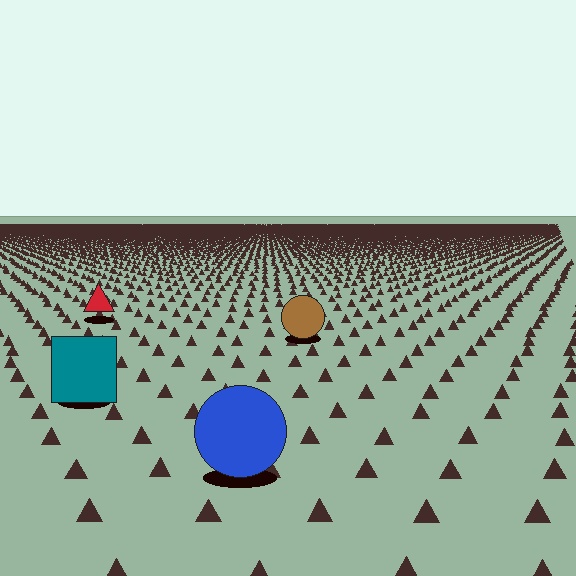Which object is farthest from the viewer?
The red triangle is farthest from the viewer. It appears smaller and the ground texture around it is denser.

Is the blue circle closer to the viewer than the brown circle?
Yes. The blue circle is closer — you can tell from the texture gradient: the ground texture is coarser near it.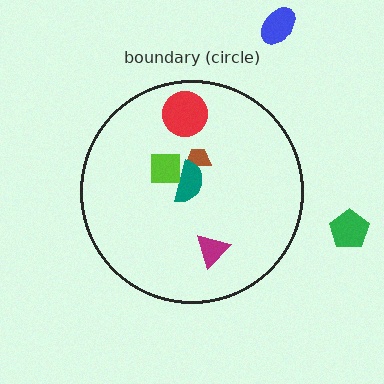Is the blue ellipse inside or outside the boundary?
Outside.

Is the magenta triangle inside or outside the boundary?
Inside.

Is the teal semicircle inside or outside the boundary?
Inside.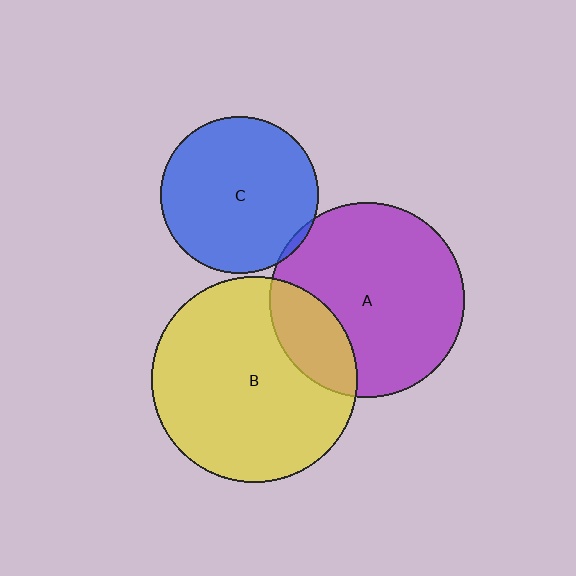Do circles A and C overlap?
Yes.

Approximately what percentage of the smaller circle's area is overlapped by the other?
Approximately 5%.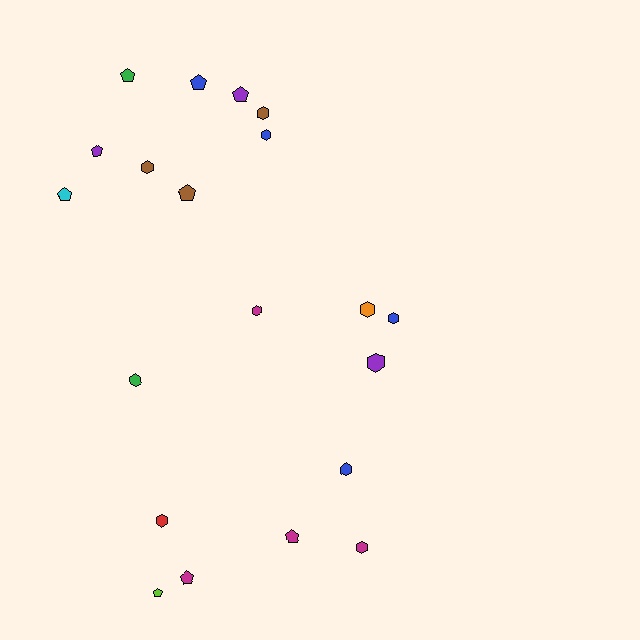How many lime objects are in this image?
There is 1 lime object.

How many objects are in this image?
There are 20 objects.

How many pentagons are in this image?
There are 9 pentagons.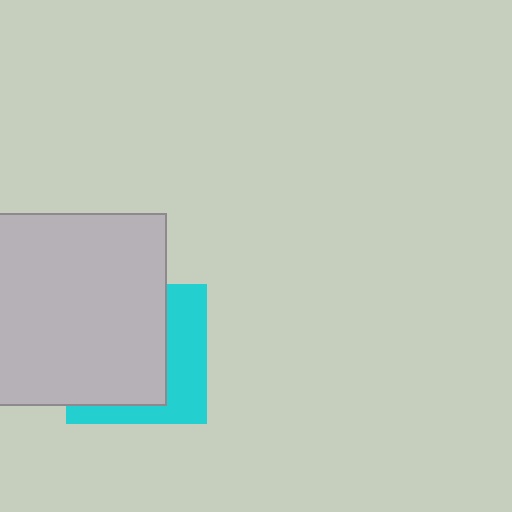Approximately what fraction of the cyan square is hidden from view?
Roughly 63% of the cyan square is hidden behind the light gray square.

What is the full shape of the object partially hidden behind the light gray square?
The partially hidden object is a cyan square.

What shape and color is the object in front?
The object in front is a light gray square.